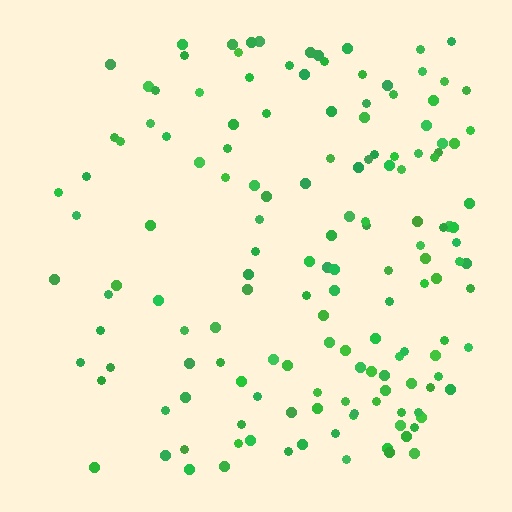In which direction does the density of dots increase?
From left to right, with the right side densest.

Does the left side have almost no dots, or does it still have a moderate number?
Still a moderate number, just noticeably fewer than the right.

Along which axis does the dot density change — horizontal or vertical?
Horizontal.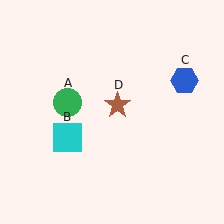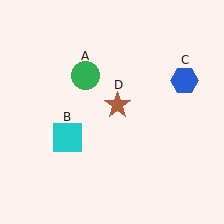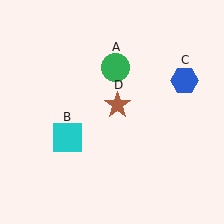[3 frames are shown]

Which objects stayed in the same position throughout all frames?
Cyan square (object B) and blue hexagon (object C) and brown star (object D) remained stationary.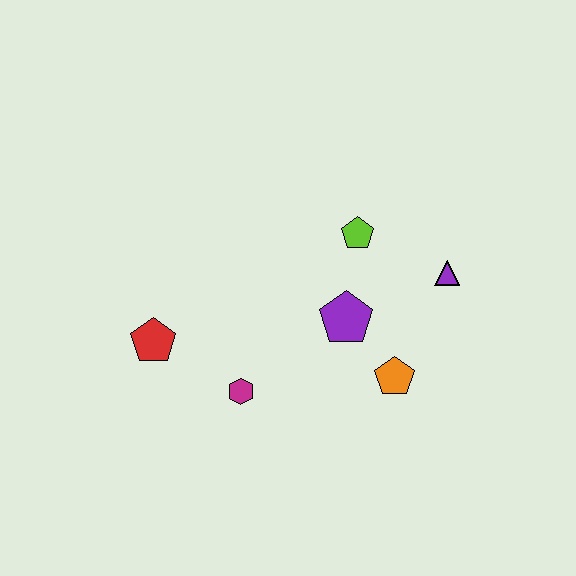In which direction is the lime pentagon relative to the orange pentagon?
The lime pentagon is above the orange pentagon.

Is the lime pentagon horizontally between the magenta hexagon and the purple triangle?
Yes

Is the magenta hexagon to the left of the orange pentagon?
Yes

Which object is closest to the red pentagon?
The magenta hexagon is closest to the red pentagon.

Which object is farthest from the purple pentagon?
The red pentagon is farthest from the purple pentagon.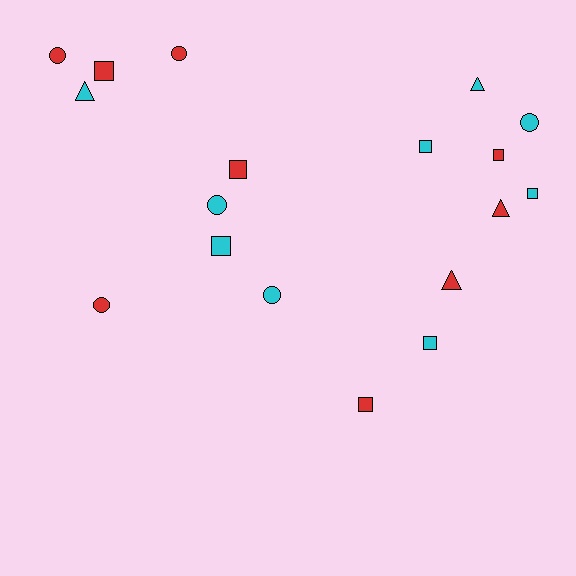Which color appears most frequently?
Red, with 9 objects.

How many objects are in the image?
There are 18 objects.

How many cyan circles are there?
There are 3 cyan circles.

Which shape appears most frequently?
Square, with 8 objects.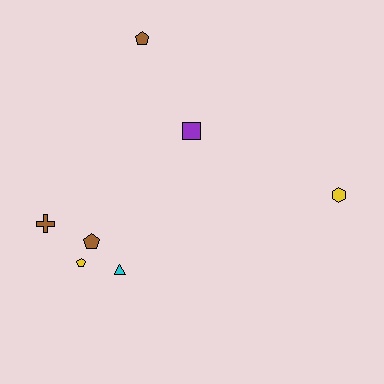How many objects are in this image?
There are 7 objects.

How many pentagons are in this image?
There are 3 pentagons.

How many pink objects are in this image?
There are no pink objects.